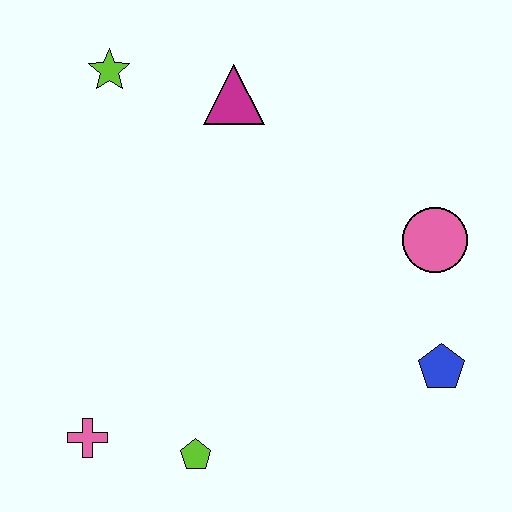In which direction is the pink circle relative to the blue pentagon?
The pink circle is above the blue pentagon.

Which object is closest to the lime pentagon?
The pink cross is closest to the lime pentagon.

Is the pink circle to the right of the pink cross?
Yes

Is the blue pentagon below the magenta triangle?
Yes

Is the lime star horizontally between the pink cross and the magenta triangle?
Yes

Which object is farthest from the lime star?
The blue pentagon is farthest from the lime star.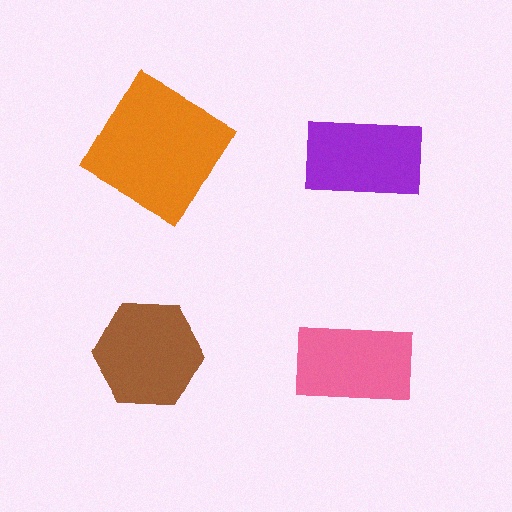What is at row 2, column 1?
A brown hexagon.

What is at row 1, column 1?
An orange diamond.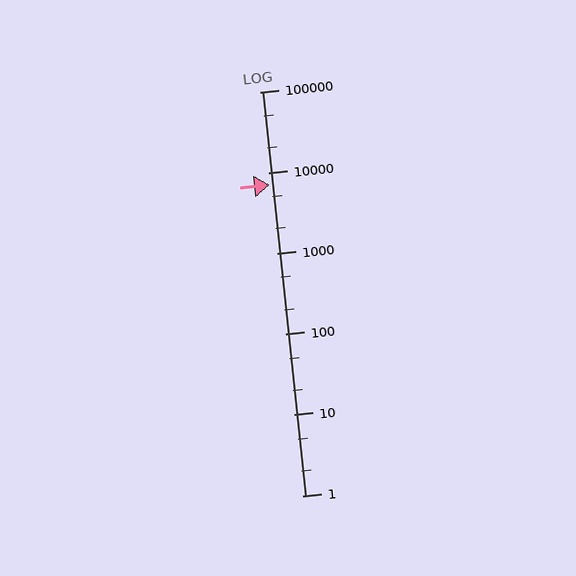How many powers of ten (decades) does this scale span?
The scale spans 5 decades, from 1 to 100000.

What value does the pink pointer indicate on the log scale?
The pointer indicates approximately 7100.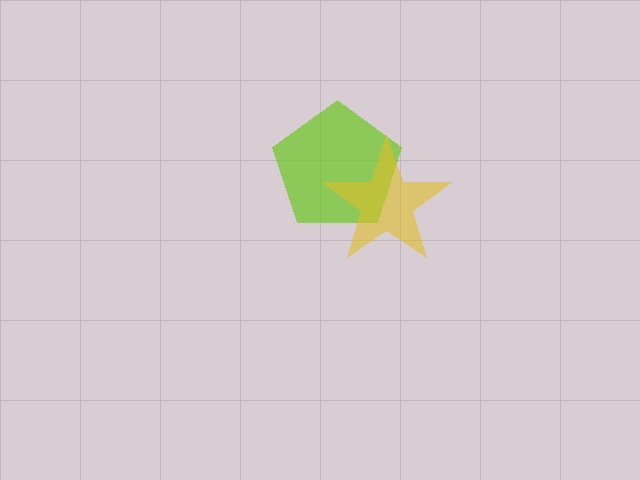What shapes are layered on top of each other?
The layered shapes are: a lime pentagon, a yellow star.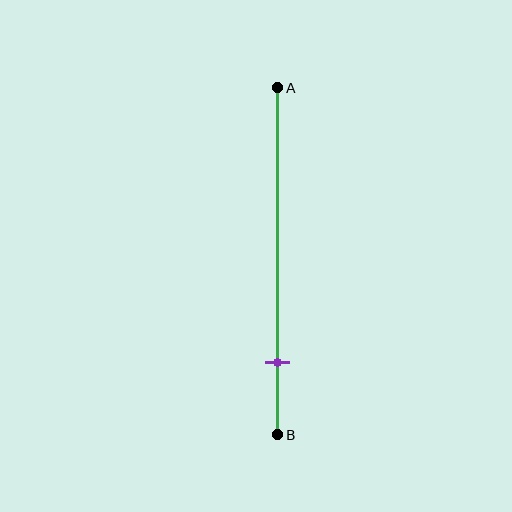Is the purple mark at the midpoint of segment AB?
No, the mark is at about 80% from A, not at the 50% midpoint.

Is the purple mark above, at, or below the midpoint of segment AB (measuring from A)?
The purple mark is below the midpoint of segment AB.